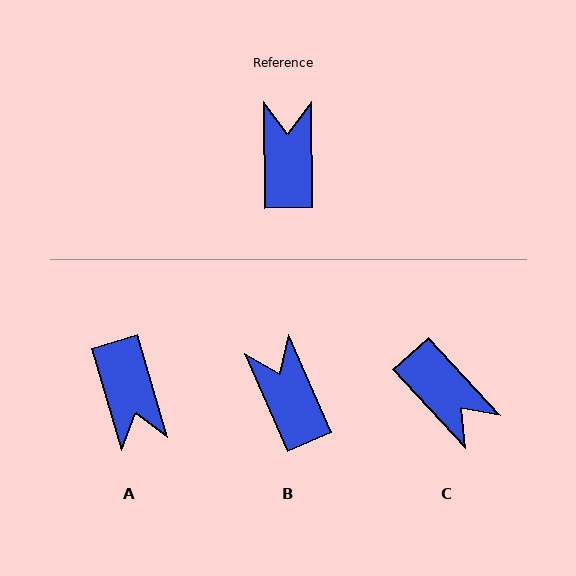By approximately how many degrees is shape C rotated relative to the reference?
Approximately 138 degrees clockwise.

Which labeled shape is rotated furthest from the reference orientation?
A, about 164 degrees away.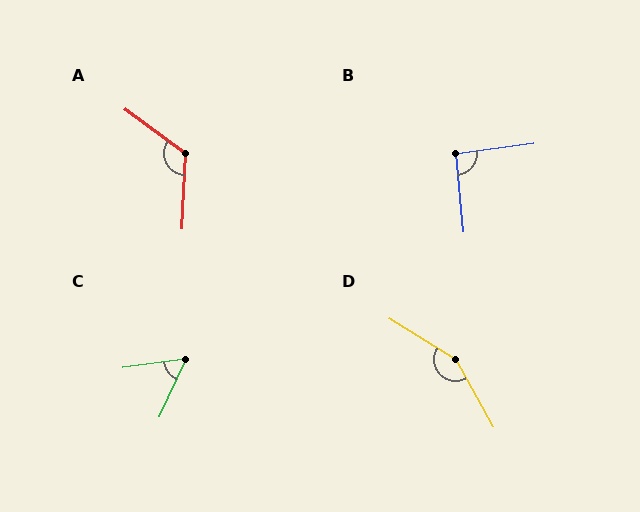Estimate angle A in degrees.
Approximately 124 degrees.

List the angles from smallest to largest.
C (57°), B (92°), A (124°), D (151°).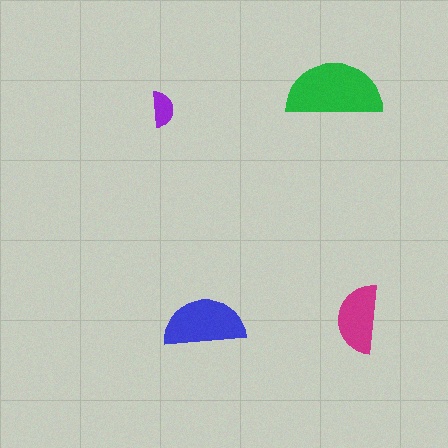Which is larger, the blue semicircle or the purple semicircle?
The blue one.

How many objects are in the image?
There are 4 objects in the image.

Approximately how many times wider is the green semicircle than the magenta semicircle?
About 1.5 times wider.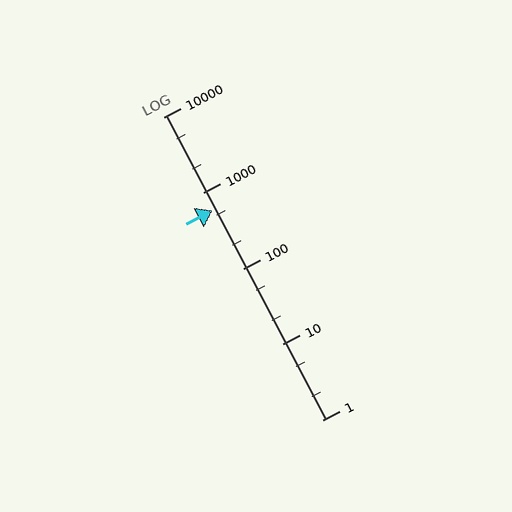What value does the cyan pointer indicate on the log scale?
The pointer indicates approximately 590.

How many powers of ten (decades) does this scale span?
The scale spans 4 decades, from 1 to 10000.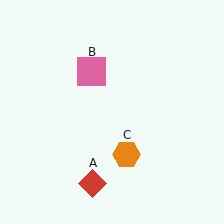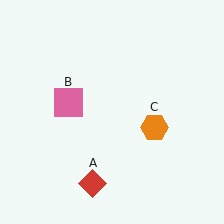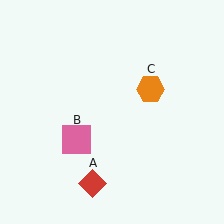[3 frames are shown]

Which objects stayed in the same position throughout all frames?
Red diamond (object A) remained stationary.